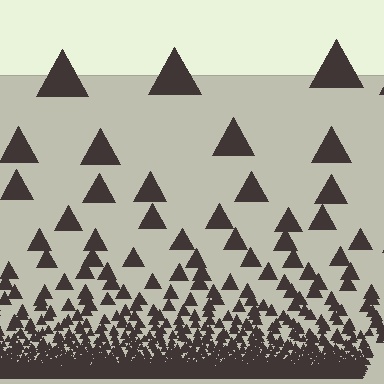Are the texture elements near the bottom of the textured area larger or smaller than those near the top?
Smaller. The gradient is inverted — elements near the bottom are smaller and denser.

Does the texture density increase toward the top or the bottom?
Density increases toward the bottom.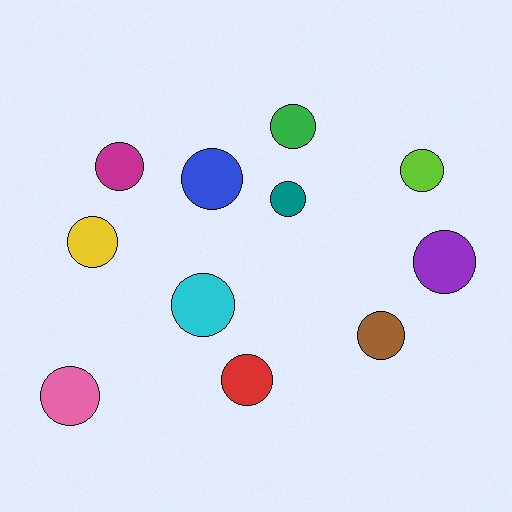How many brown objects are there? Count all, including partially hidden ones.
There is 1 brown object.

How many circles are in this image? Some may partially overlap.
There are 11 circles.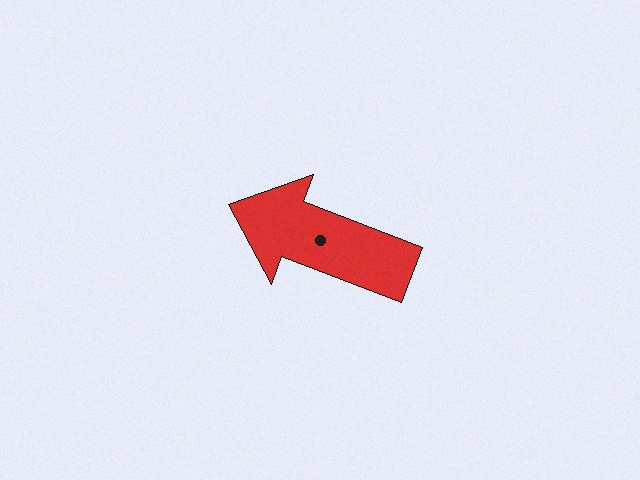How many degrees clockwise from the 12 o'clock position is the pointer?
Approximately 291 degrees.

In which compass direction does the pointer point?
West.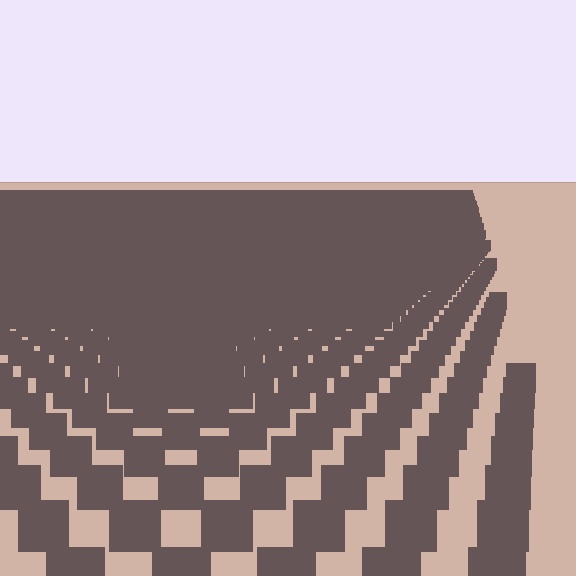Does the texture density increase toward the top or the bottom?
Density increases toward the top.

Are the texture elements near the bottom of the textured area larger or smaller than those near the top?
Larger. Near the bottom, elements are closer to the viewer and appear at a bigger on-screen size.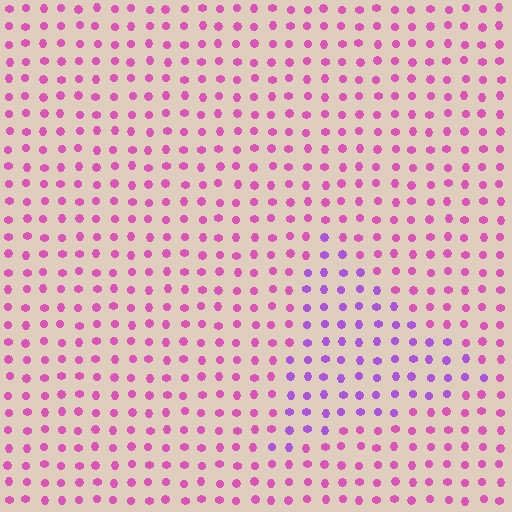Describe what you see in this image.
The image is filled with small pink elements in a uniform arrangement. A triangle-shaped region is visible where the elements are tinted to a slightly different hue, forming a subtle color boundary.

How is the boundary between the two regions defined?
The boundary is defined purely by a slight shift in hue (about 37 degrees). Spacing, size, and orientation are identical on both sides.